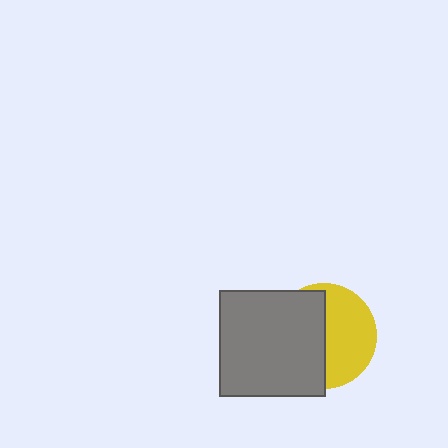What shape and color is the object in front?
The object in front is a gray square.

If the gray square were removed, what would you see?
You would see the complete yellow circle.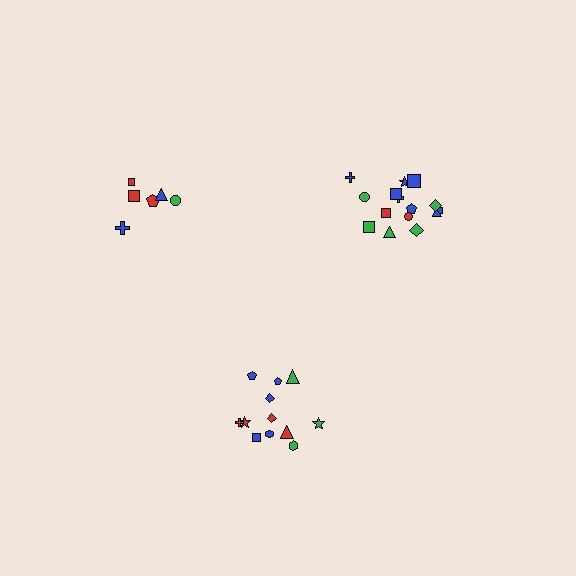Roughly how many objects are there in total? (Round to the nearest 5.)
Roughly 35 objects in total.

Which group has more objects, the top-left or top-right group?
The top-right group.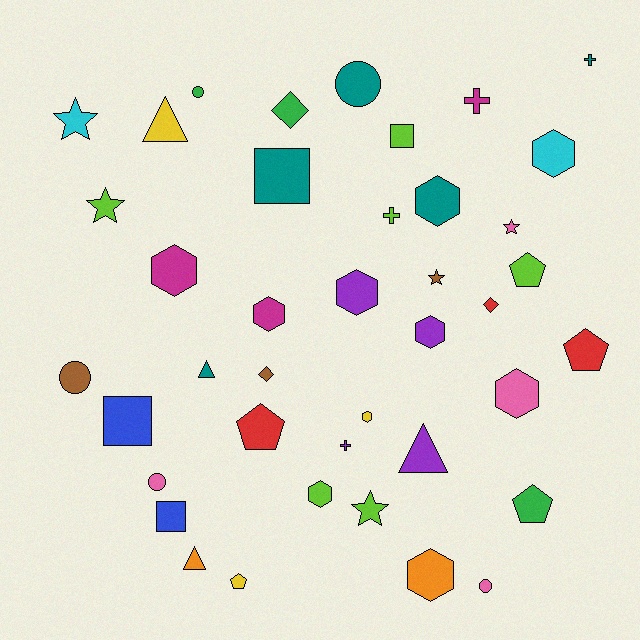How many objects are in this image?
There are 40 objects.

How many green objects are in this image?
There are 3 green objects.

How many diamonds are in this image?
There are 3 diamonds.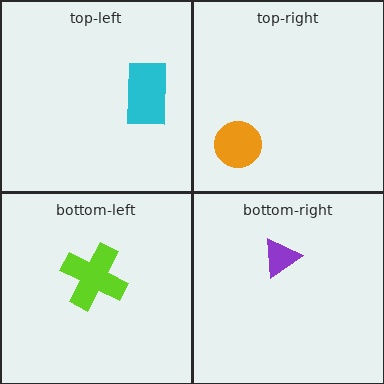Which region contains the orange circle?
The top-right region.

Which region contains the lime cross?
The bottom-left region.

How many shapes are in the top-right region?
1.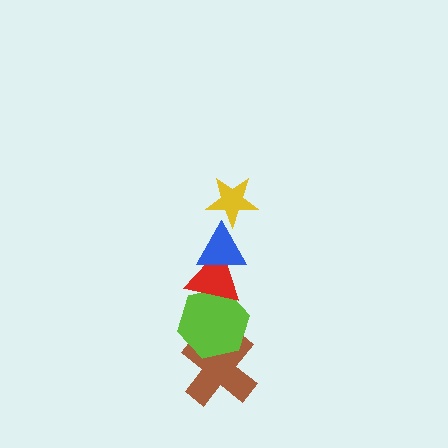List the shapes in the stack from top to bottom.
From top to bottom: the yellow star, the blue triangle, the red triangle, the lime hexagon, the brown cross.